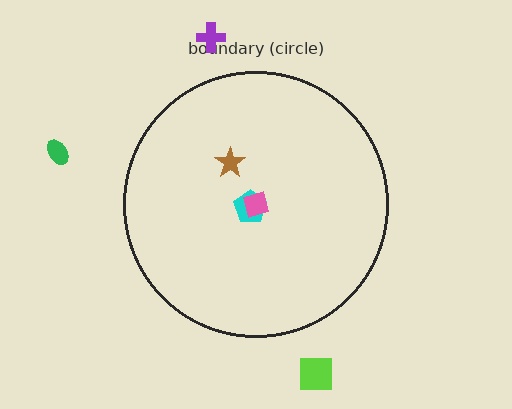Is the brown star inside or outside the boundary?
Inside.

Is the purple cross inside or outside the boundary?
Outside.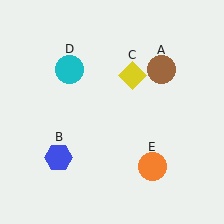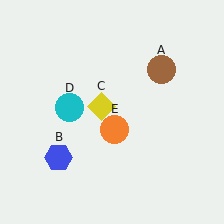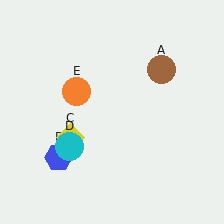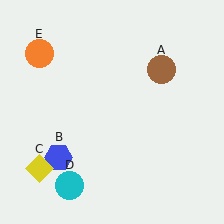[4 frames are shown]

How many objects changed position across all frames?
3 objects changed position: yellow diamond (object C), cyan circle (object D), orange circle (object E).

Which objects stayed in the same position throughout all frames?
Brown circle (object A) and blue hexagon (object B) remained stationary.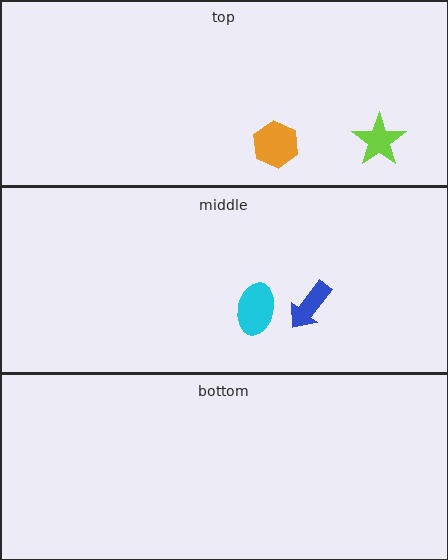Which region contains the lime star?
The top region.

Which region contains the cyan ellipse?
The middle region.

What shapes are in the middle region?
The cyan ellipse, the blue arrow.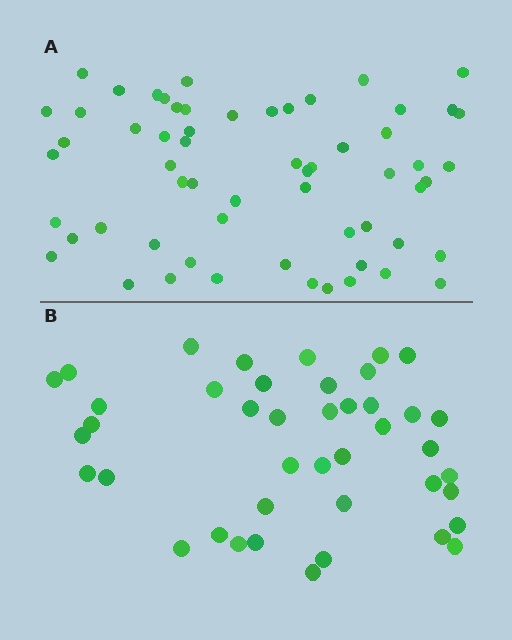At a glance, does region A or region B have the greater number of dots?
Region A (the top region) has more dots.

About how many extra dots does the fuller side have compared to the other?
Region A has approximately 20 more dots than region B.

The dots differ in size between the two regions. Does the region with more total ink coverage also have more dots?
No. Region B has more total ink coverage because its dots are larger, but region A actually contains more individual dots. Total area can be misleading — the number of items is what matters here.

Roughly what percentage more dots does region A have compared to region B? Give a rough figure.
About 45% more.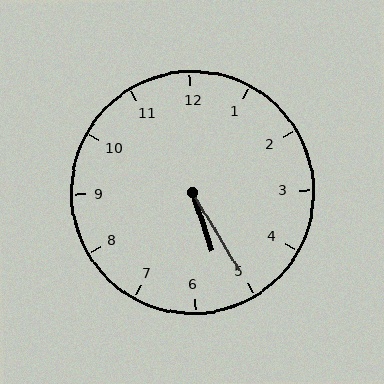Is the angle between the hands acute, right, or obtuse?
It is acute.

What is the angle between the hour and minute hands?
Approximately 12 degrees.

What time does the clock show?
5:25.